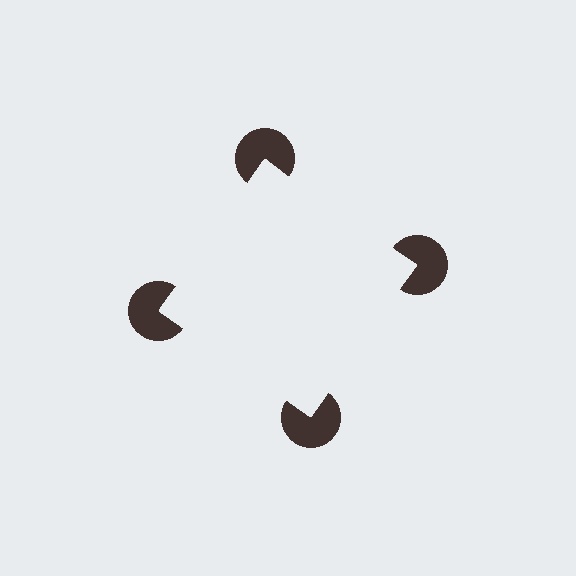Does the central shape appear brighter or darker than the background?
It typically appears slightly brighter than the background, even though no actual brightness change is drawn.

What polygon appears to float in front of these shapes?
An illusory square — its edges are inferred from the aligned wedge cuts in the pac-man discs, not physically drawn.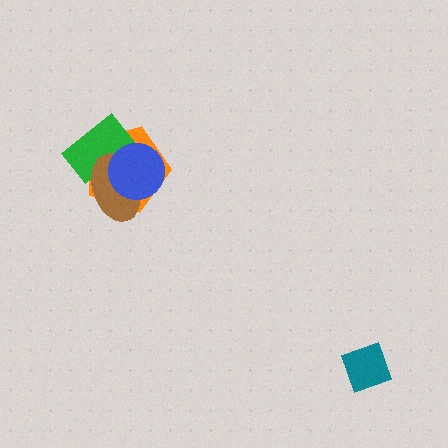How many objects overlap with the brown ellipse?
3 objects overlap with the brown ellipse.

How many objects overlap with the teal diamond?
0 objects overlap with the teal diamond.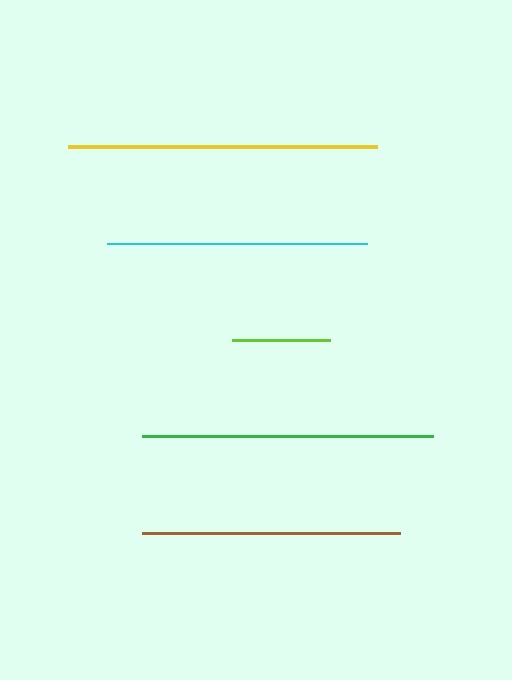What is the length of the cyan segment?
The cyan segment is approximately 260 pixels long.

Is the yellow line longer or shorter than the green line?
The yellow line is longer than the green line.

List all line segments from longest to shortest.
From longest to shortest: yellow, green, cyan, brown, lime.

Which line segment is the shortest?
The lime line is the shortest at approximately 98 pixels.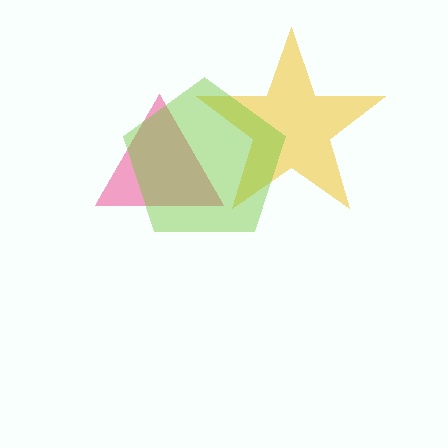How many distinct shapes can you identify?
There are 3 distinct shapes: a yellow star, a pink triangle, a lime pentagon.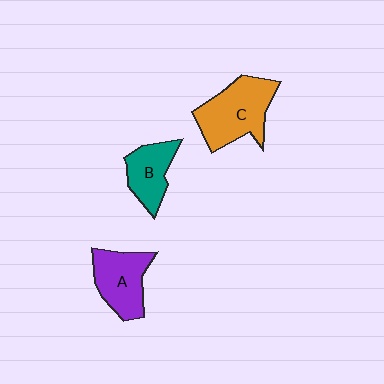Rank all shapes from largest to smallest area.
From largest to smallest: C (orange), A (purple), B (teal).